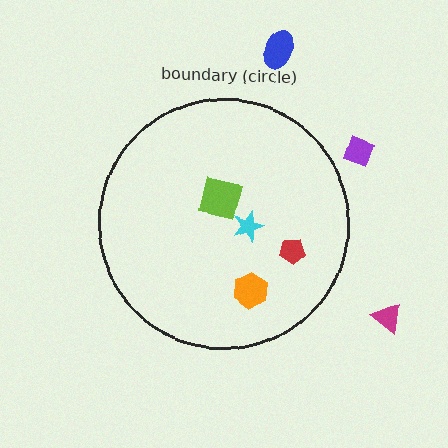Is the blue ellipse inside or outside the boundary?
Outside.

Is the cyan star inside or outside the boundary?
Inside.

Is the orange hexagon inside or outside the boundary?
Inside.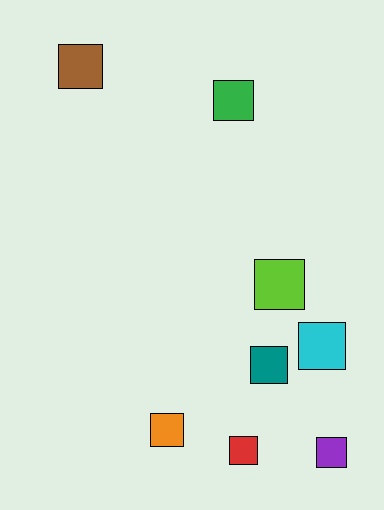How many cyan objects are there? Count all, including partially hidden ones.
There is 1 cyan object.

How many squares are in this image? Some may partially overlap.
There are 8 squares.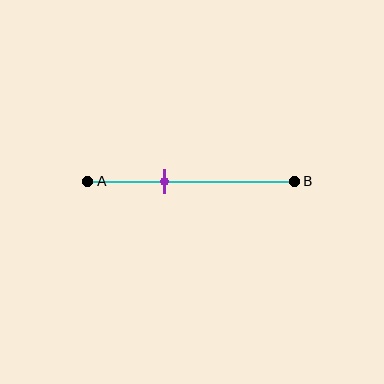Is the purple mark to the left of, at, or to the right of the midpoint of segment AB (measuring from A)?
The purple mark is to the left of the midpoint of segment AB.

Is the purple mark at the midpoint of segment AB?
No, the mark is at about 35% from A, not at the 50% midpoint.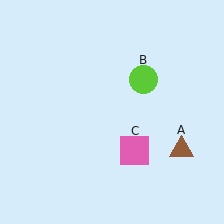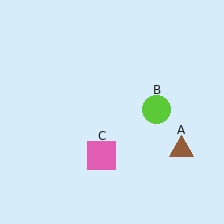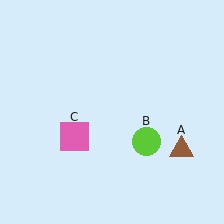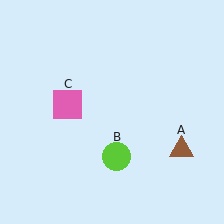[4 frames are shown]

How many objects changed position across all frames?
2 objects changed position: lime circle (object B), pink square (object C).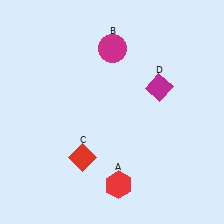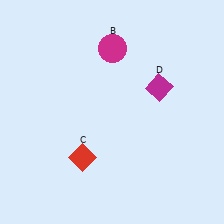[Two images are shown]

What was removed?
The red hexagon (A) was removed in Image 2.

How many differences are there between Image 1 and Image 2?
There is 1 difference between the two images.